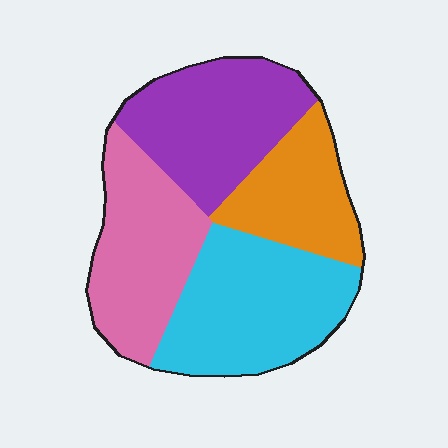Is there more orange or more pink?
Pink.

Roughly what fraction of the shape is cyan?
Cyan covers about 30% of the shape.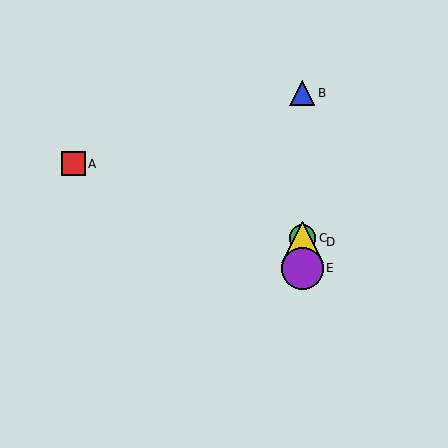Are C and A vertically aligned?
No, C is at x≈302 and A is at x≈73.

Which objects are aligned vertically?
Objects B, C, D, E are aligned vertically.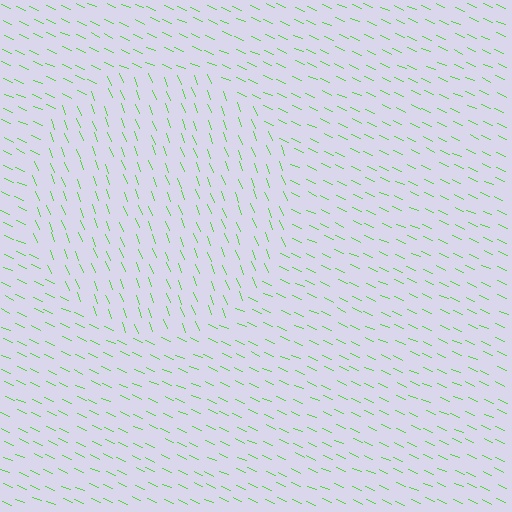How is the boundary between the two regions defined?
The boundary is defined purely by a change in line orientation (approximately 45 degrees difference). All lines are the same color and thickness.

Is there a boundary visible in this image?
Yes, there is a texture boundary formed by a change in line orientation.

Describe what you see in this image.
The image is filled with small lime line segments. A circle region in the image has lines oriented differently from the surrounding lines, creating a visible texture boundary.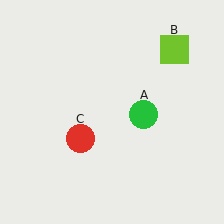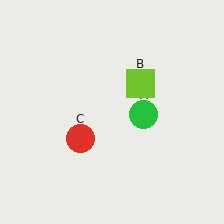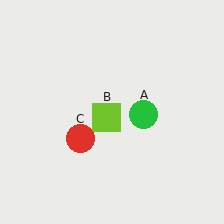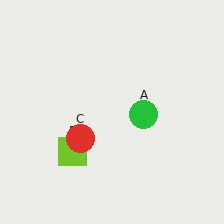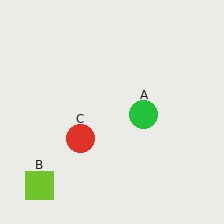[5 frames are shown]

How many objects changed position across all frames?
1 object changed position: lime square (object B).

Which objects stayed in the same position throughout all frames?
Green circle (object A) and red circle (object C) remained stationary.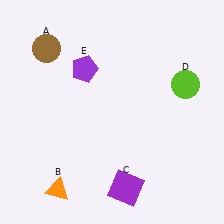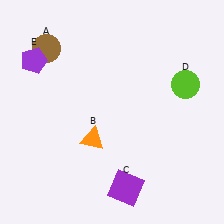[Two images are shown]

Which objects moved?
The objects that moved are: the orange triangle (B), the purple pentagon (E).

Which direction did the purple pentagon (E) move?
The purple pentagon (E) moved left.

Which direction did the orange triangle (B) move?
The orange triangle (B) moved up.